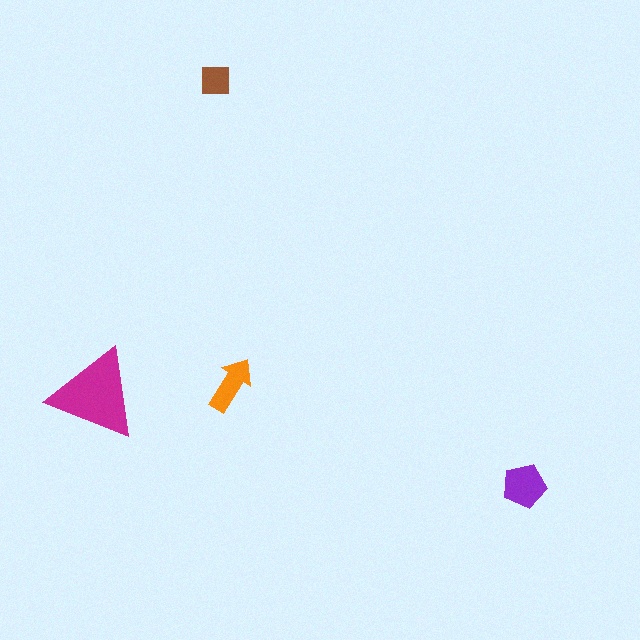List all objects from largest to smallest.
The magenta triangle, the purple pentagon, the orange arrow, the brown square.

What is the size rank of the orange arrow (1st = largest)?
3rd.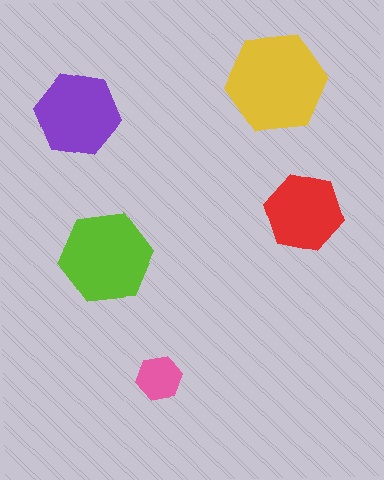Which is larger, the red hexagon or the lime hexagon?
The lime one.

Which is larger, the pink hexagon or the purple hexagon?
The purple one.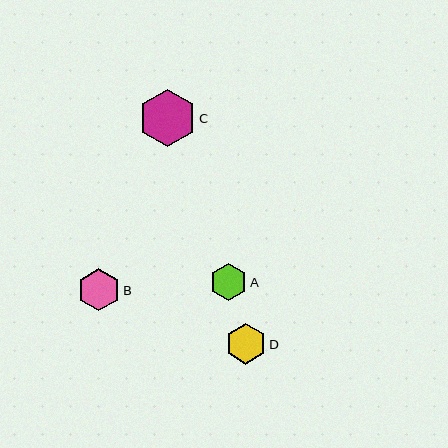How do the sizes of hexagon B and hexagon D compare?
Hexagon B and hexagon D are approximately the same size.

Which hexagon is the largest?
Hexagon C is the largest with a size of approximately 57 pixels.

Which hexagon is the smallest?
Hexagon A is the smallest with a size of approximately 38 pixels.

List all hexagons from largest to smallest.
From largest to smallest: C, B, D, A.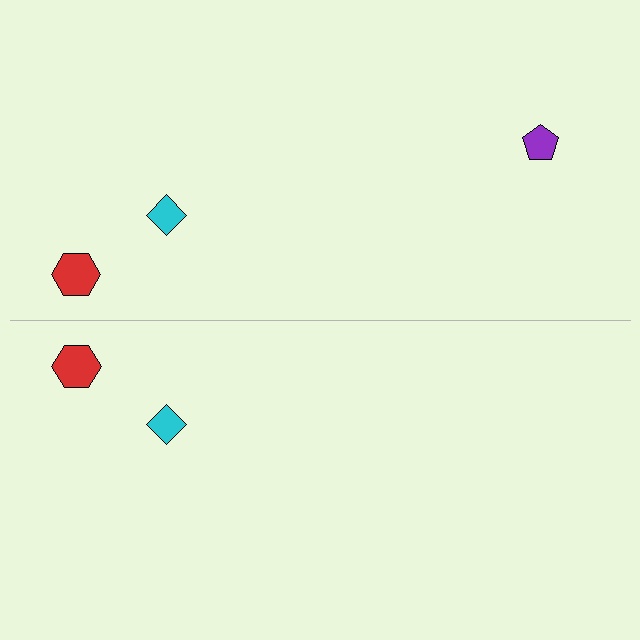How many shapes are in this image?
There are 5 shapes in this image.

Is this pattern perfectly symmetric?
No, the pattern is not perfectly symmetric. A purple pentagon is missing from the bottom side.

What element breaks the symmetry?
A purple pentagon is missing from the bottom side.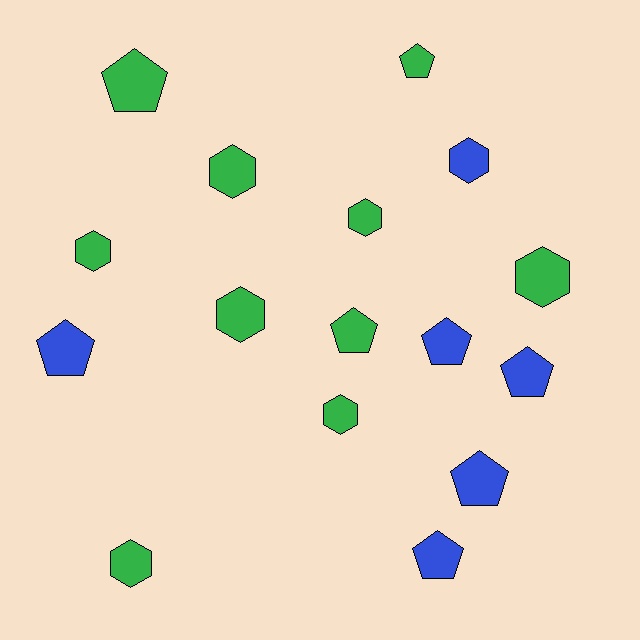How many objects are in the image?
There are 16 objects.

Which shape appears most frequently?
Hexagon, with 8 objects.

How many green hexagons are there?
There are 7 green hexagons.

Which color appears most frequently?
Green, with 10 objects.